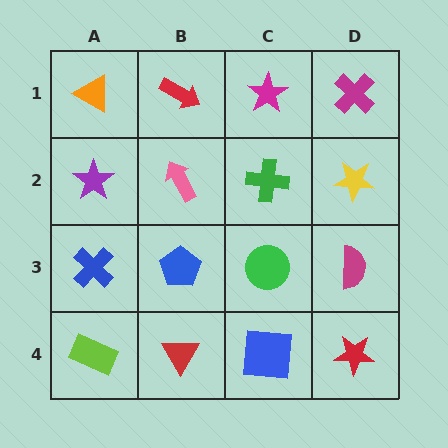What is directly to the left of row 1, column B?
An orange triangle.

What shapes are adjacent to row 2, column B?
A red arrow (row 1, column B), a blue pentagon (row 3, column B), a purple star (row 2, column A), a green cross (row 2, column C).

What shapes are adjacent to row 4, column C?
A green circle (row 3, column C), a red triangle (row 4, column B), a red star (row 4, column D).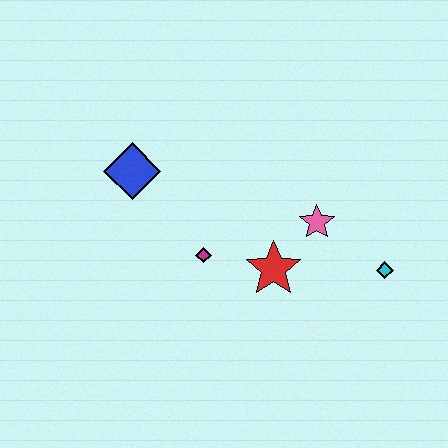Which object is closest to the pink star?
The red star is closest to the pink star.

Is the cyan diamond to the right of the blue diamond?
Yes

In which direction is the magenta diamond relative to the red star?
The magenta diamond is to the left of the red star.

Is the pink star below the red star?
No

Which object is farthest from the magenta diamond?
The cyan diamond is farthest from the magenta diamond.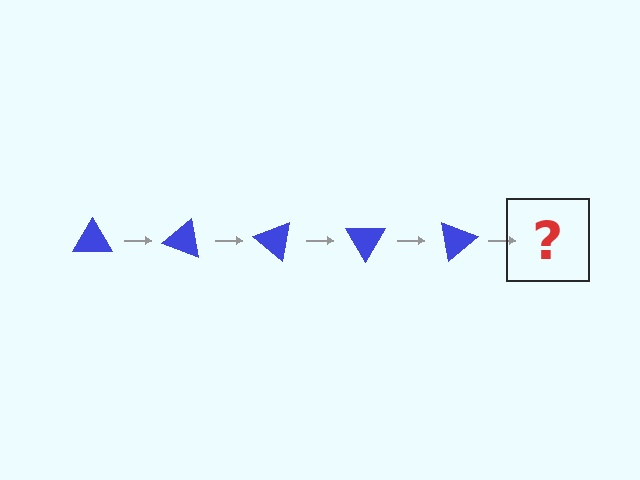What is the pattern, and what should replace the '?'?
The pattern is that the triangle rotates 20 degrees each step. The '?' should be a blue triangle rotated 100 degrees.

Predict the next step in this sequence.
The next step is a blue triangle rotated 100 degrees.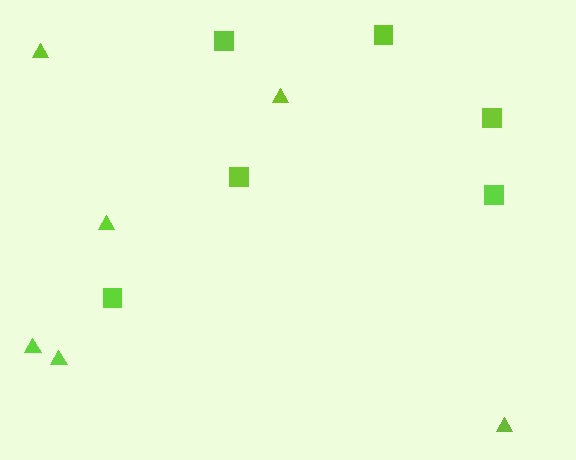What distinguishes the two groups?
There are 2 groups: one group of squares (6) and one group of triangles (6).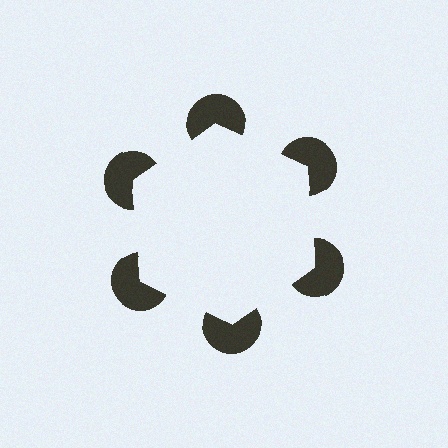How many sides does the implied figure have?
6 sides.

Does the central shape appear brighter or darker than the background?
It typically appears slightly brighter than the background, even though no actual brightness change is drawn.